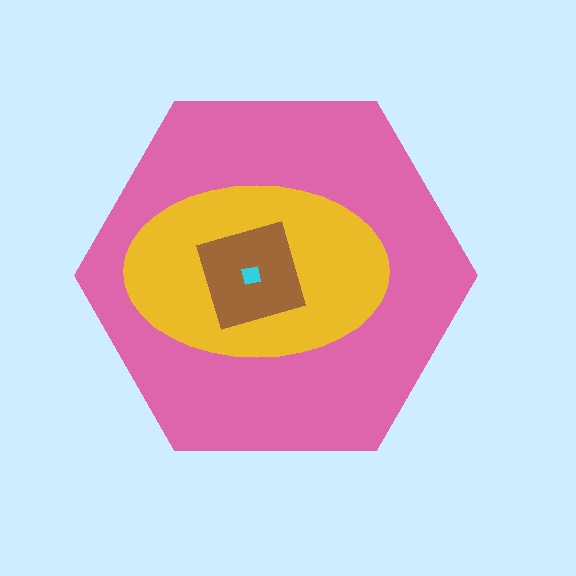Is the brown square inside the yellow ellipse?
Yes.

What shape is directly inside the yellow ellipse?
The brown square.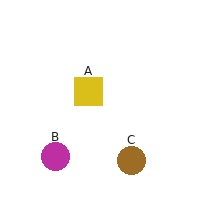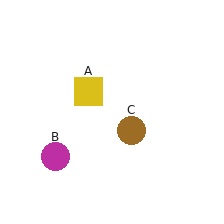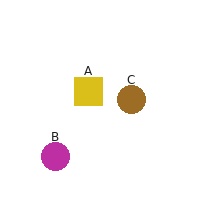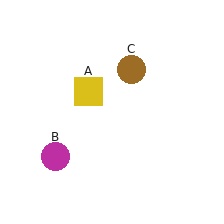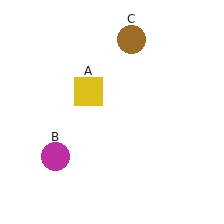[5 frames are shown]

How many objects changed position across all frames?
1 object changed position: brown circle (object C).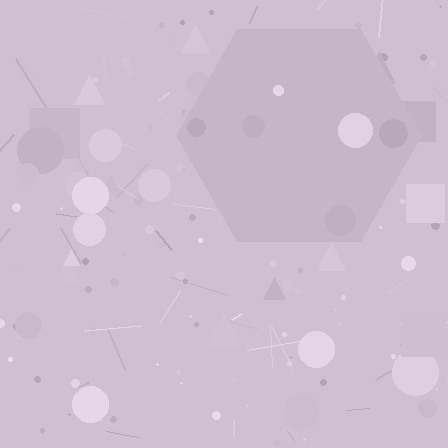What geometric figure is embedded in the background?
A hexagon is embedded in the background.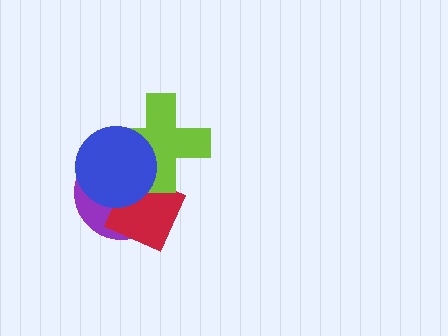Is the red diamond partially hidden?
Yes, it is partially covered by another shape.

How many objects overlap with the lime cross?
3 objects overlap with the lime cross.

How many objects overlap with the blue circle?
3 objects overlap with the blue circle.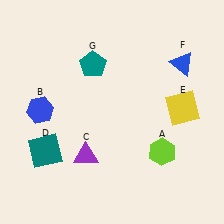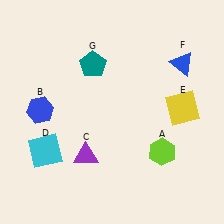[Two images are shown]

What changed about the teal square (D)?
In Image 1, D is teal. In Image 2, it changed to cyan.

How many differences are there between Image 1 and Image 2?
There is 1 difference between the two images.